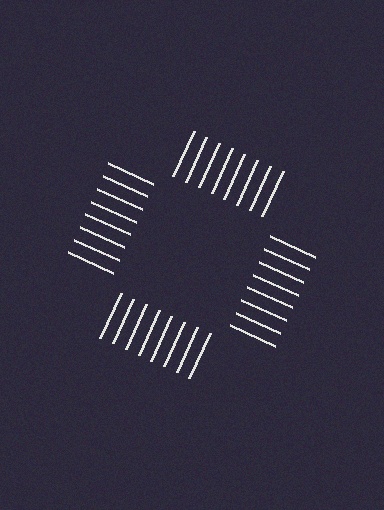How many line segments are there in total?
32 — 8 along each of the 4 edges.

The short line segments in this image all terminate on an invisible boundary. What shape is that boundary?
An illusory square — the line segments terminate on its edges but no continuous stroke is drawn.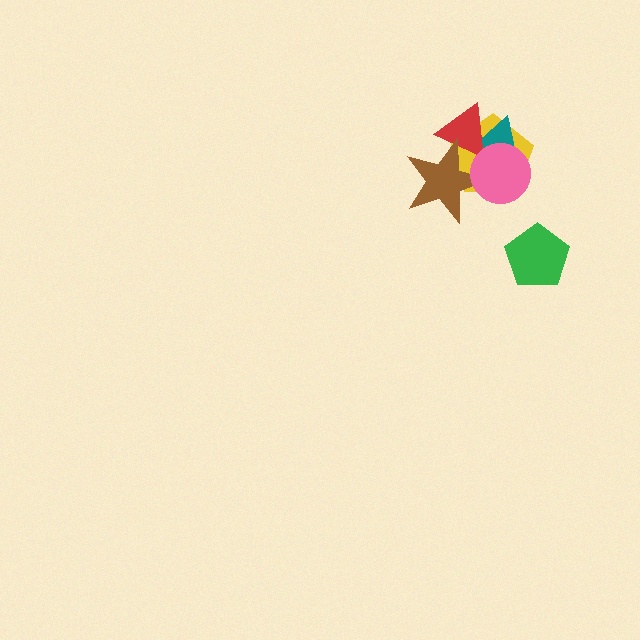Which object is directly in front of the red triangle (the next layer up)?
The brown star is directly in front of the red triangle.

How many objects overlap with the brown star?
4 objects overlap with the brown star.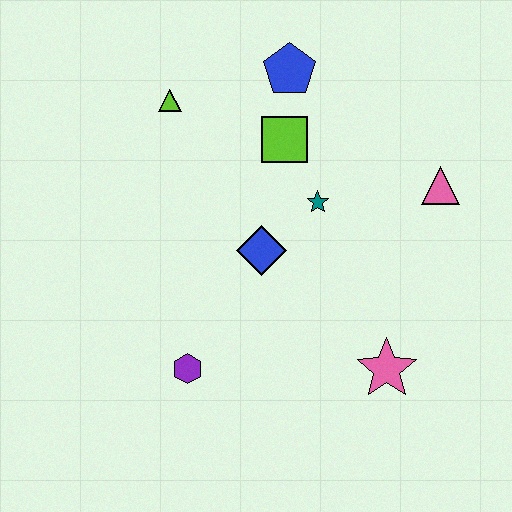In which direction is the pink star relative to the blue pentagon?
The pink star is below the blue pentagon.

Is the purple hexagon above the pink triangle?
No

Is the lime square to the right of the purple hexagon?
Yes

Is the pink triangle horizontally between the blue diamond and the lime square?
No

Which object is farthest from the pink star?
The lime triangle is farthest from the pink star.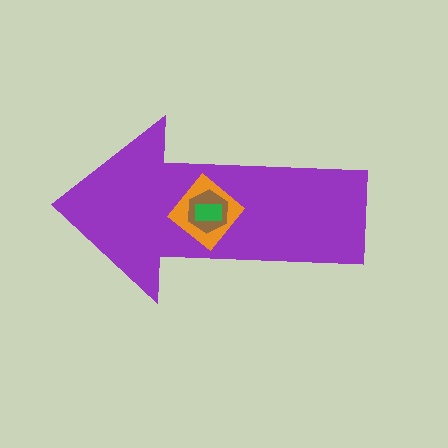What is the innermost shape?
The green rectangle.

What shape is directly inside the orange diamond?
The brown hexagon.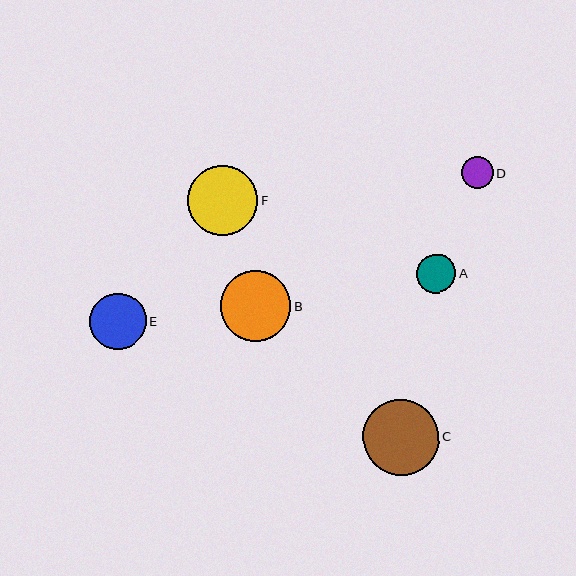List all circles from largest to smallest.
From largest to smallest: C, B, F, E, A, D.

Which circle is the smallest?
Circle D is the smallest with a size of approximately 32 pixels.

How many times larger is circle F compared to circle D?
Circle F is approximately 2.2 times the size of circle D.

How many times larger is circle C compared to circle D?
Circle C is approximately 2.4 times the size of circle D.